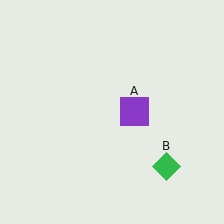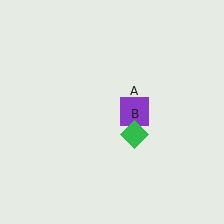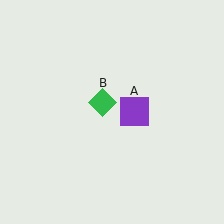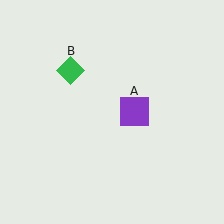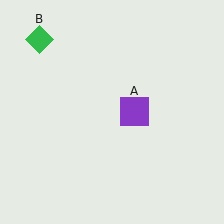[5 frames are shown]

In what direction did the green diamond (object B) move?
The green diamond (object B) moved up and to the left.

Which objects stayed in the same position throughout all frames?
Purple square (object A) remained stationary.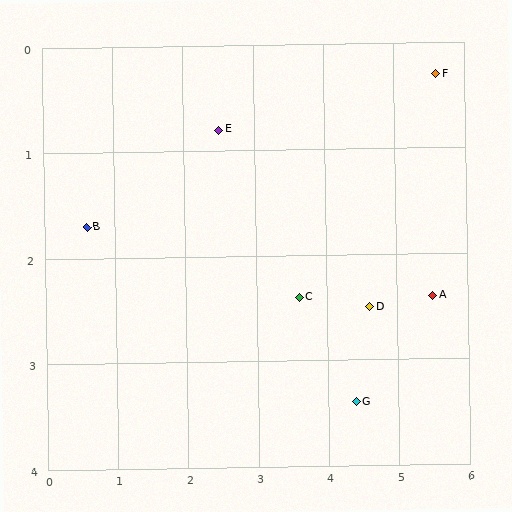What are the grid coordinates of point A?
Point A is at approximately (5.5, 2.4).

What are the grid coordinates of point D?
Point D is at approximately (4.6, 2.5).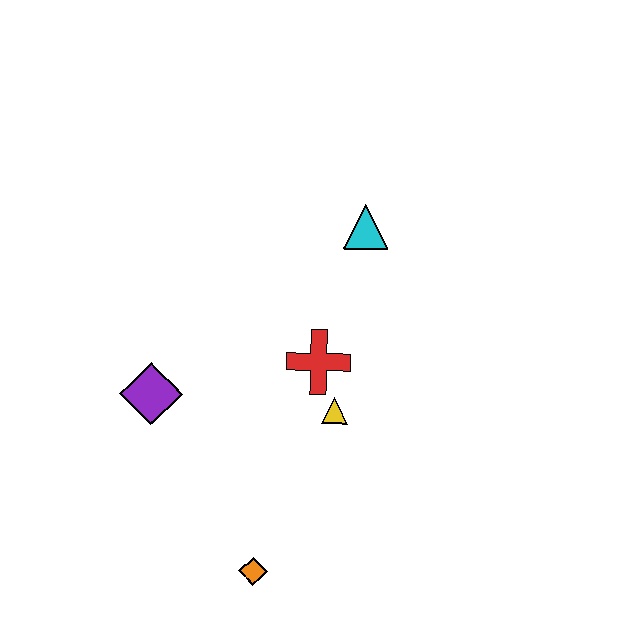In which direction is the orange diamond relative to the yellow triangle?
The orange diamond is below the yellow triangle.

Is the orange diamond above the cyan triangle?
No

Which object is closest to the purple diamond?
The red cross is closest to the purple diamond.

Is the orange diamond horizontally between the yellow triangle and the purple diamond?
Yes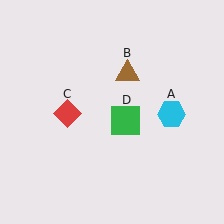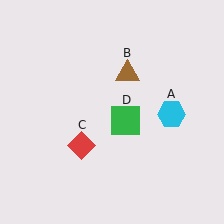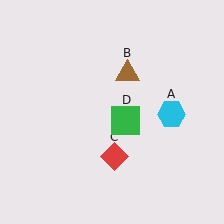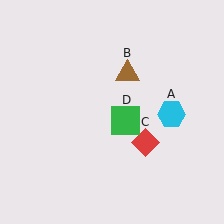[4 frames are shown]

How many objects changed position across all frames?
1 object changed position: red diamond (object C).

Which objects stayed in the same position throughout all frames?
Cyan hexagon (object A) and brown triangle (object B) and green square (object D) remained stationary.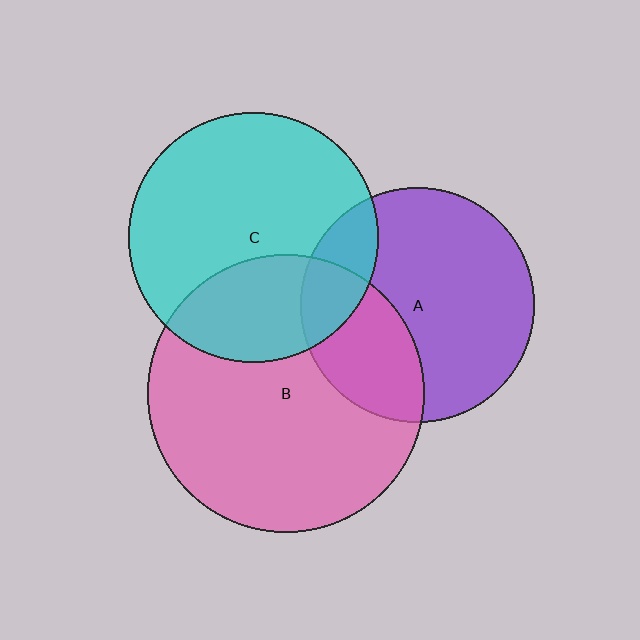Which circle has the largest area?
Circle B (pink).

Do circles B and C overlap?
Yes.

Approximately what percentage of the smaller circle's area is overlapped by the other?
Approximately 30%.